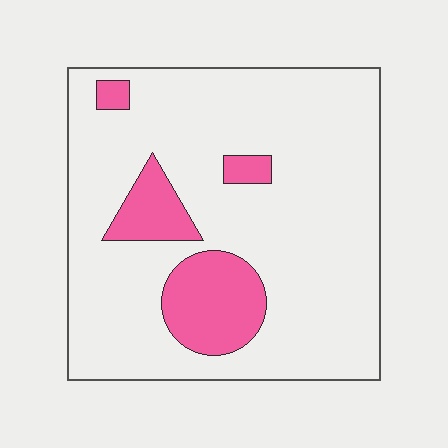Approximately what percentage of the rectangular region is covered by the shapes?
Approximately 15%.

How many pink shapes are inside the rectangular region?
4.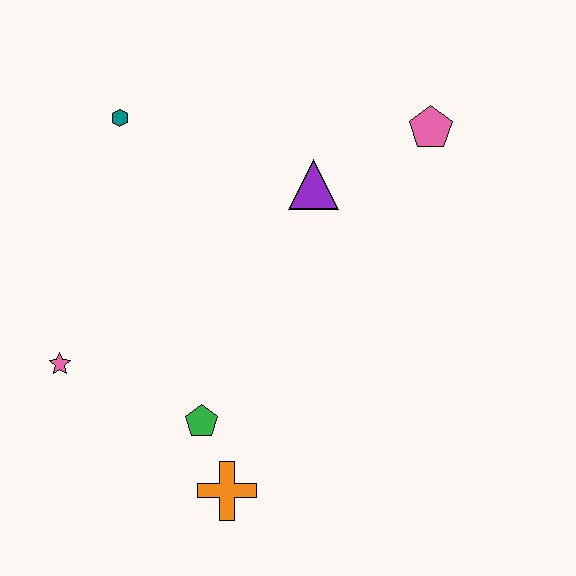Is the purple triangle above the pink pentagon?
No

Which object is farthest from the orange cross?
The pink pentagon is farthest from the orange cross.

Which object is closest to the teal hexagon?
The purple triangle is closest to the teal hexagon.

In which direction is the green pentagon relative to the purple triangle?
The green pentagon is below the purple triangle.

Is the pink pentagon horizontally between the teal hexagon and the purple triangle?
No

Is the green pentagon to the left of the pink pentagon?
Yes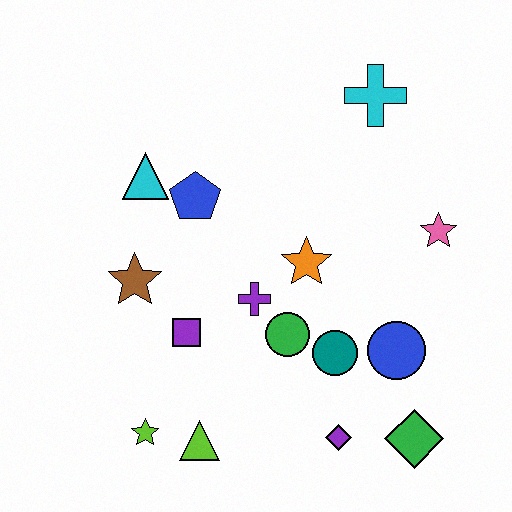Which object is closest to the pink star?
The blue circle is closest to the pink star.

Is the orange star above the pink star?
No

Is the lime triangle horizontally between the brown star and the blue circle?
Yes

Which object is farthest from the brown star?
The green diamond is farthest from the brown star.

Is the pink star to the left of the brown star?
No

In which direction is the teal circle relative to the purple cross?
The teal circle is to the right of the purple cross.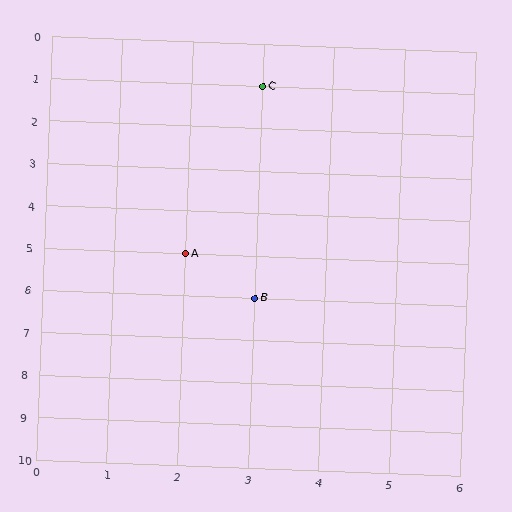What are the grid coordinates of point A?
Point A is at grid coordinates (2, 5).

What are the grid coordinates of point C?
Point C is at grid coordinates (3, 1).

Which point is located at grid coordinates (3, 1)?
Point C is at (3, 1).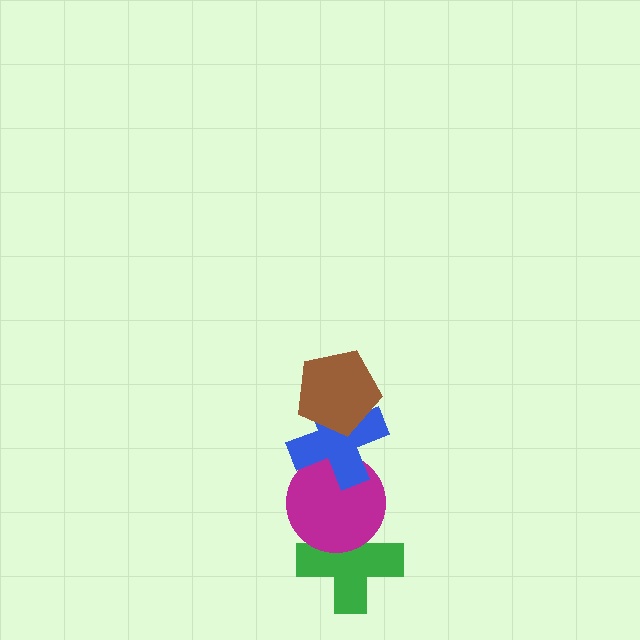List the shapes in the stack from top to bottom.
From top to bottom: the brown pentagon, the blue cross, the magenta circle, the green cross.